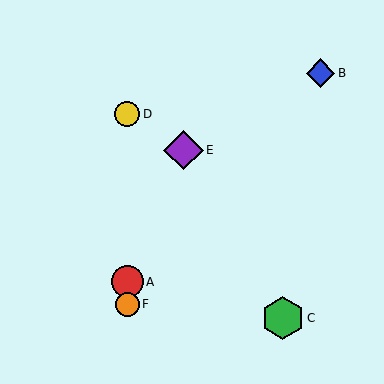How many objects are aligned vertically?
3 objects (A, D, F) are aligned vertically.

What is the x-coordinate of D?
Object D is at x≈127.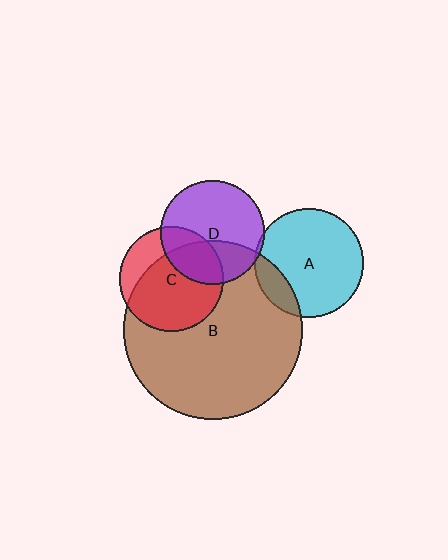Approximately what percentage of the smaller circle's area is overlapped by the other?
Approximately 30%.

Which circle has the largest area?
Circle B (brown).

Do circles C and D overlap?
Yes.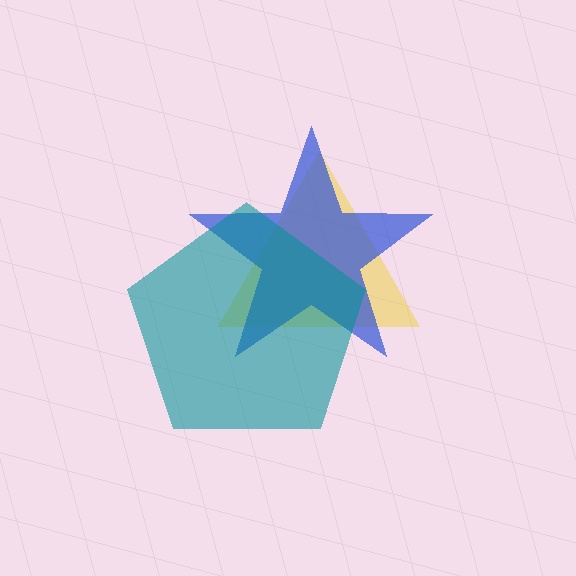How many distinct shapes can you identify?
There are 3 distinct shapes: a yellow triangle, a blue star, a teal pentagon.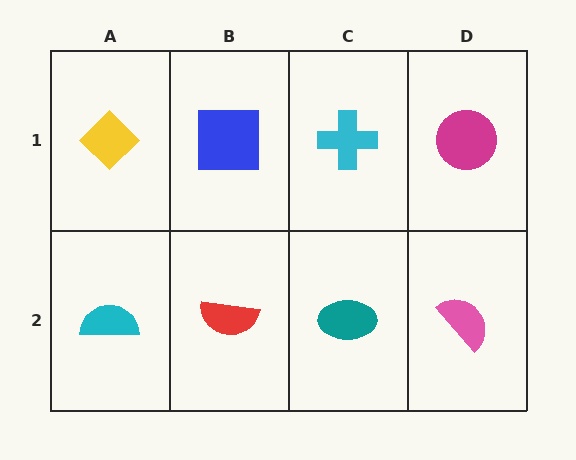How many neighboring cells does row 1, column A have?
2.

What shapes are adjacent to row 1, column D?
A pink semicircle (row 2, column D), a cyan cross (row 1, column C).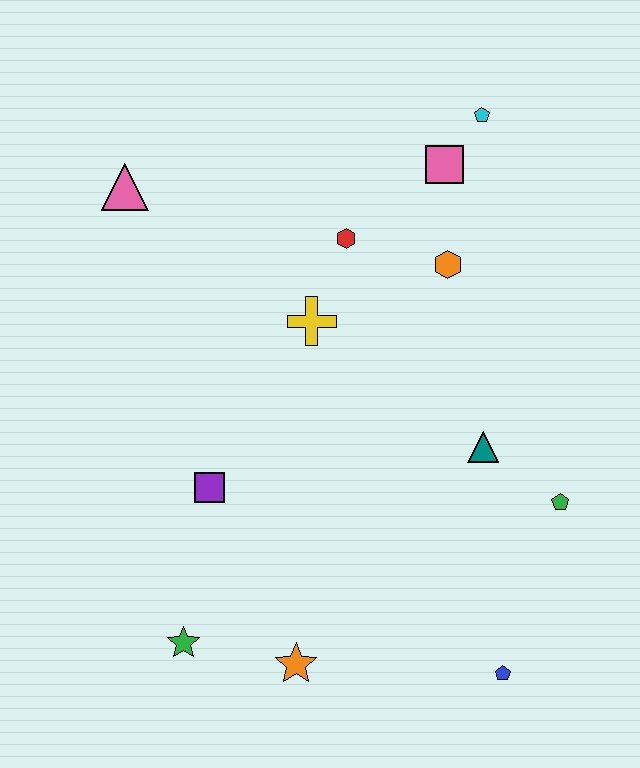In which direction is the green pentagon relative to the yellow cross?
The green pentagon is to the right of the yellow cross.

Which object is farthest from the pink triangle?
The blue pentagon is farthest from the pink triangle.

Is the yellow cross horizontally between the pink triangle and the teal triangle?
Yes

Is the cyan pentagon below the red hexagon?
No